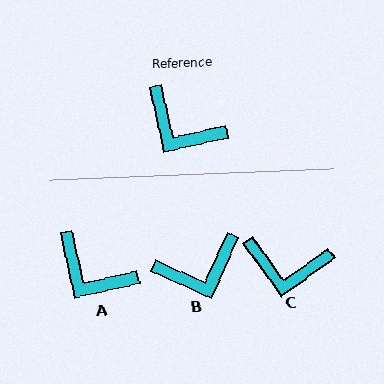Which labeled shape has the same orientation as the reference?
A.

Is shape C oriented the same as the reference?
No, it is off by about 23 degrees.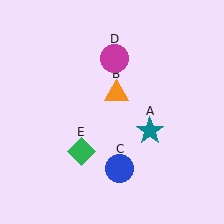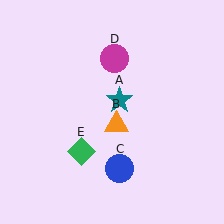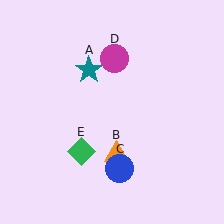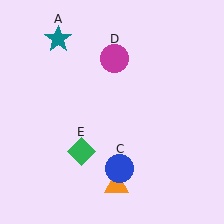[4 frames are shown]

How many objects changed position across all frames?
2 objects changed position: teal star (object A), orange triangle (object B).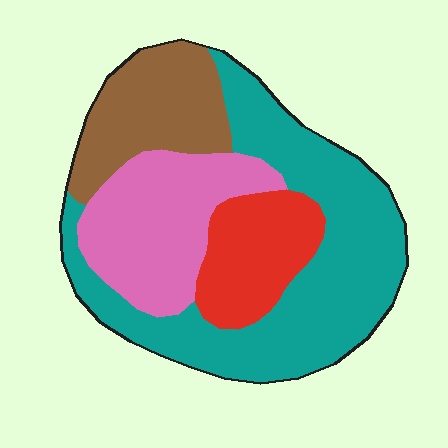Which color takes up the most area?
Teal, at roughly 45%.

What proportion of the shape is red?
Red takes up less than a sixth of the shape.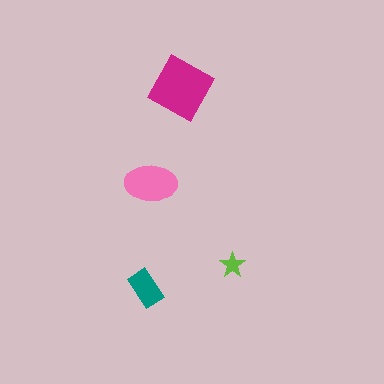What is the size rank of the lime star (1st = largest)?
4th.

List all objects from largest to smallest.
The magenta diamond, the pink ellipse, the teal rectangle, the lime star.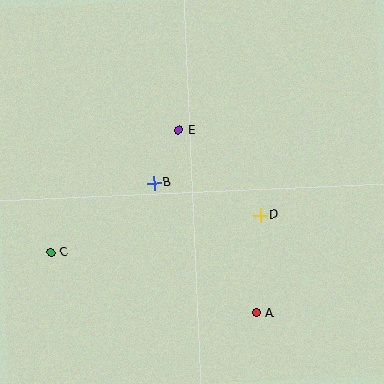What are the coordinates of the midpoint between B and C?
The midpoint between B and C is at (102, 218).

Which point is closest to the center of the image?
Point B at (154, 183) is closest to the center.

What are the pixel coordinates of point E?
Point E is at (179, 130).